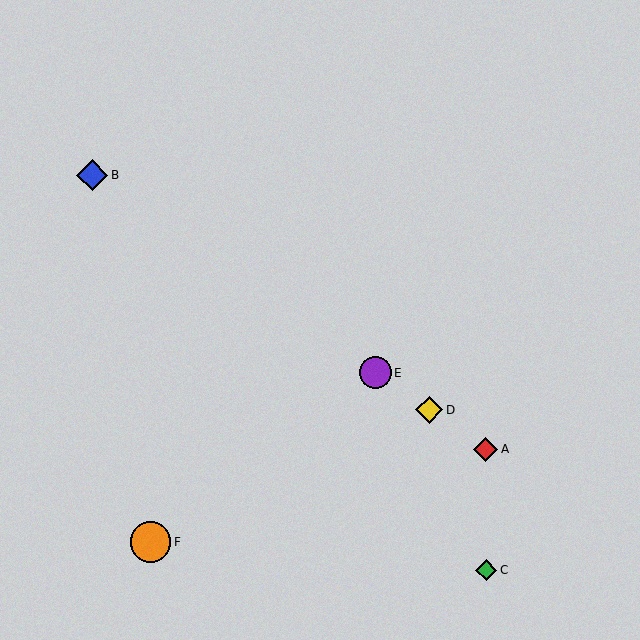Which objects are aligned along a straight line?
Objects A, B, D, E are aligned along a straight line.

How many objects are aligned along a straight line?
4 objects (A, B, D, E) are aligned along a straight line.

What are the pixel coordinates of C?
Object C is at (486, 570).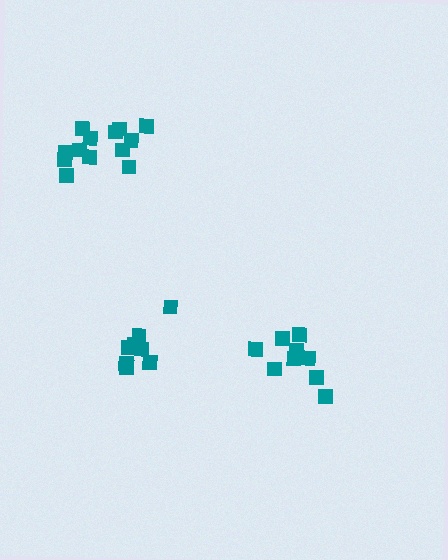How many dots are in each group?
Group 1: 9 dots, Group 2: 13 dots, Group 3: 8 dots (30 total).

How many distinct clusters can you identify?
There are 3 distinct clusters.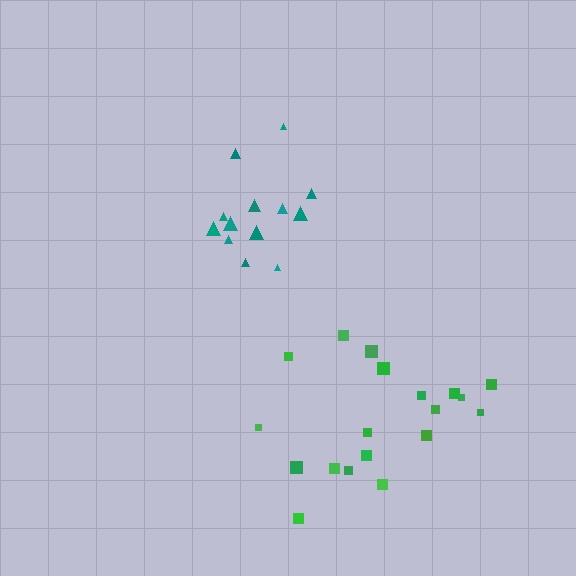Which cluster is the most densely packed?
Teal.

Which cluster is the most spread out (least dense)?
Green.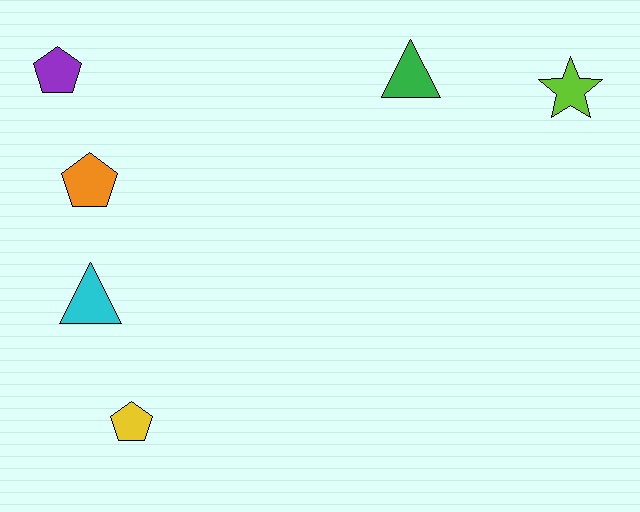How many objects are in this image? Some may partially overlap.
There are 6 objects.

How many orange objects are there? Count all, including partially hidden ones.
There is 1 orange object.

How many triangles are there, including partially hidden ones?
There are 2 triangles.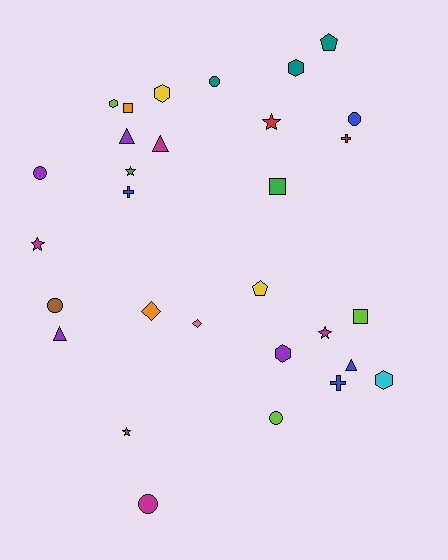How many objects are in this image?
There are 30 objects.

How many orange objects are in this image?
There are 2 orange objects.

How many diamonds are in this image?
There are 2 diamonds.